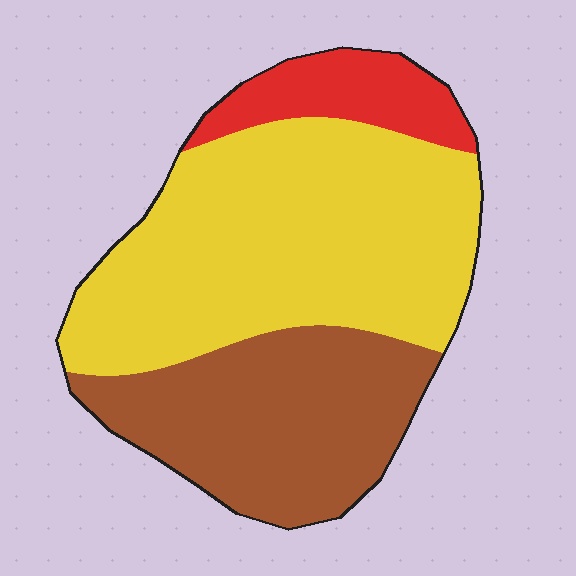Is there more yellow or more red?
Yellow.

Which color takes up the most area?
Yellow, at roughly 55%.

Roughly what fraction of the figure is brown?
Brown covers 33% of the figure.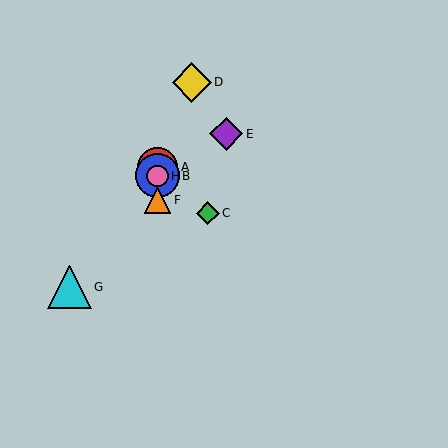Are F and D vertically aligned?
No, F is at x≈158 and D is at x≈192.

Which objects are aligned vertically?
Objects A, B, F, H are aligned vertically.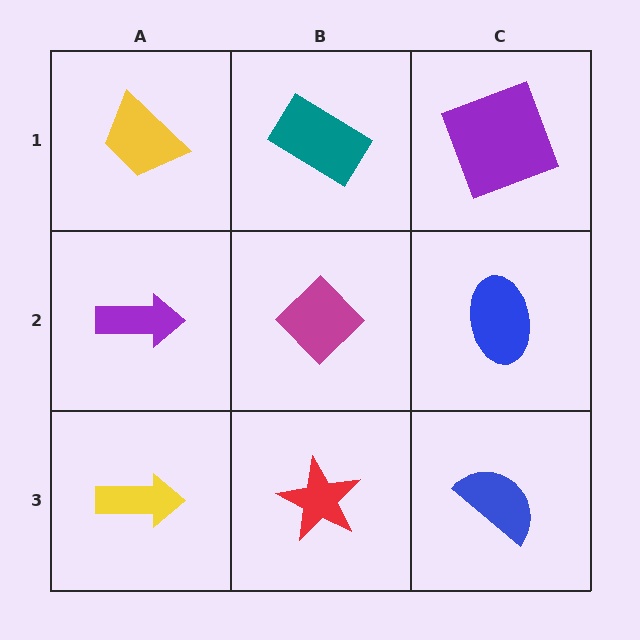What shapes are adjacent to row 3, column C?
A blue ellipse (row 2, column C), a red star (row 3, column B).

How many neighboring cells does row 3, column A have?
2.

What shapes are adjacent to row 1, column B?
A magenta diamond (row 2, column B), a yellow trapezoid (row 1, column A), a purple square (row 1, column C).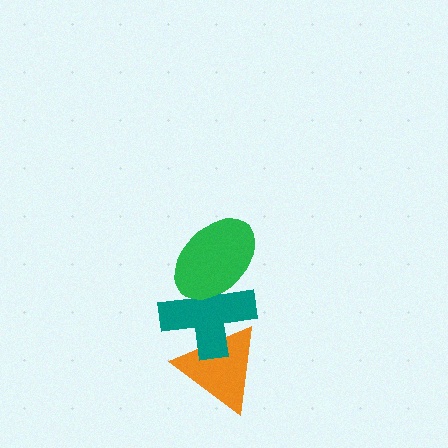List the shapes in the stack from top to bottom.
From top to bottom: the green ellipse, the teal cross, the orange triangle.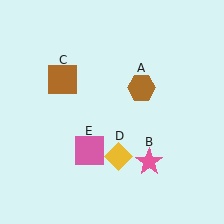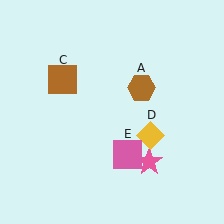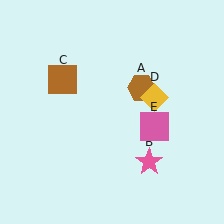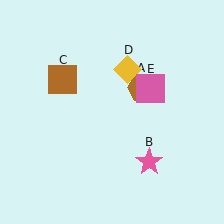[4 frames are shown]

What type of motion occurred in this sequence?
The yellow diamond (object D), pink square (object E) rotated counterclockwise around the center of the scene.